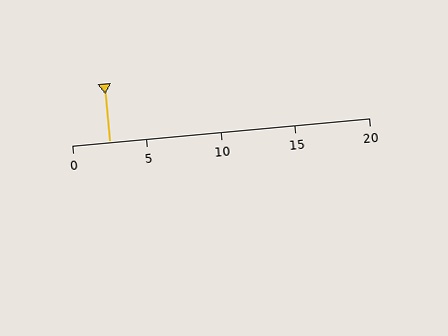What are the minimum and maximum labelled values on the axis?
The axis runs from 0 to 20.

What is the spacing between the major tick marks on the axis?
The major ticks are spaced 5 apart.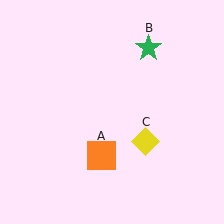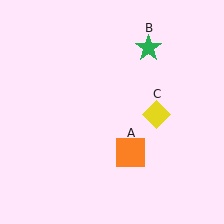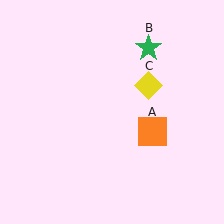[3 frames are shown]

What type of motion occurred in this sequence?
The orange square (object A), yellow diamond (object C) rotated counterclockwise around the center of the scene.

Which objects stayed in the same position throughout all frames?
Green star (object B) remained stationary.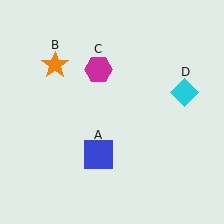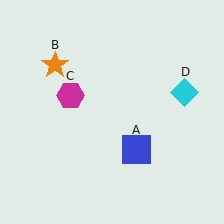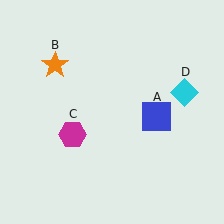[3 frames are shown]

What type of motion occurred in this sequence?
The blue square (object A), magenta hexagon (object C) rotated counterclockwise around the center of the scene.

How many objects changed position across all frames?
2 objects changed position: blue square (object A), magenta hexagon (object C).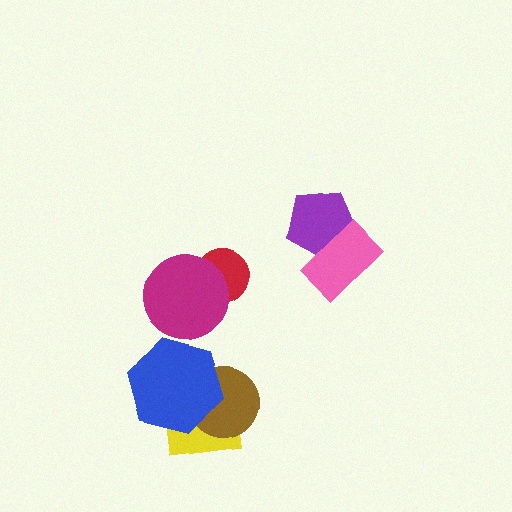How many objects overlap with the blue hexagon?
2 objects overlap with the blue hexagon.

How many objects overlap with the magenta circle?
1 object overlaps with the magenta circle.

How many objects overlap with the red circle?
1 object overlaps with the red circle.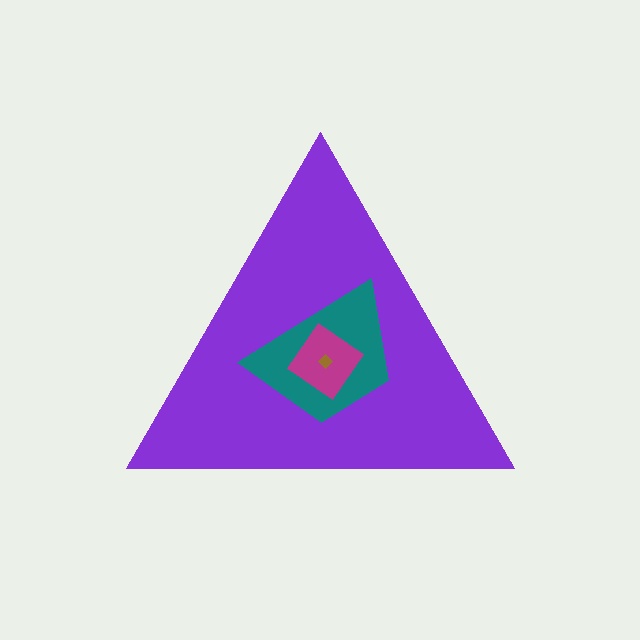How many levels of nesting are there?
4.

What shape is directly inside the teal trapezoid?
The magenta diamond.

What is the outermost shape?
The purple triangle.